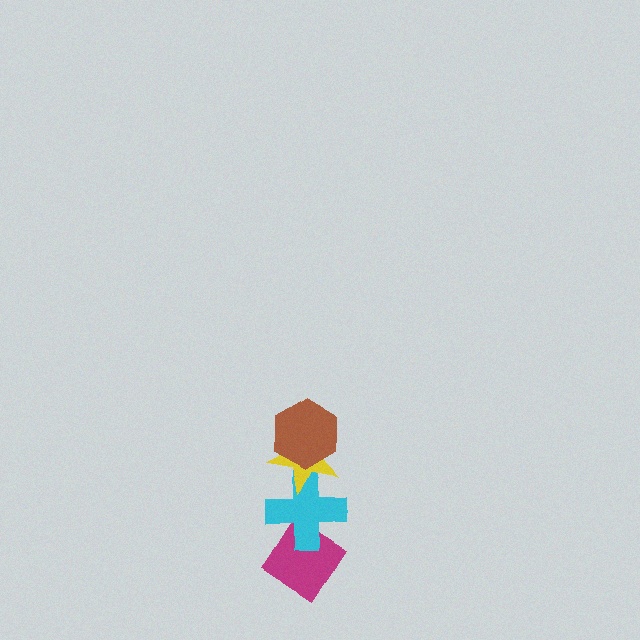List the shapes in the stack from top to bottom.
From top to bottom: the brown hexagon, the yellow star, the cyan cross, the magenta diamond.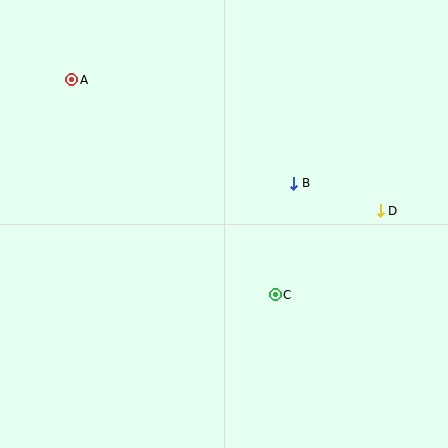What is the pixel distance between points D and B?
The distance between D and B is 91 pixels.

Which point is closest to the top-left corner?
Point A is closest to the top-left corner.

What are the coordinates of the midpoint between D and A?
The midpoint between D and A is at (226, 145).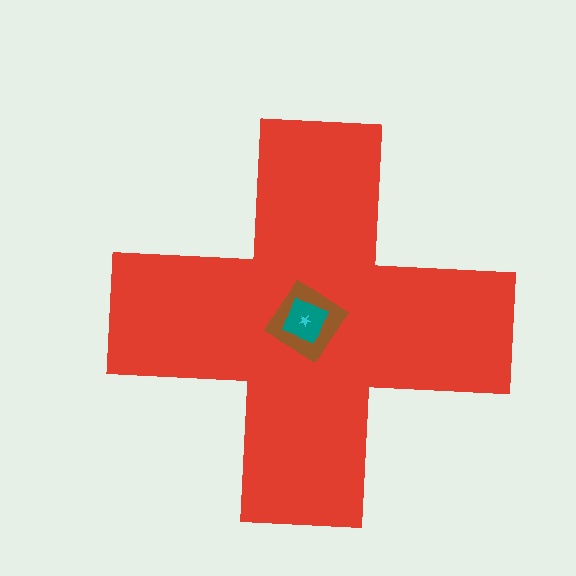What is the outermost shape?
The red cross.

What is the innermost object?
The cyan star.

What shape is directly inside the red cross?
The brown diamond.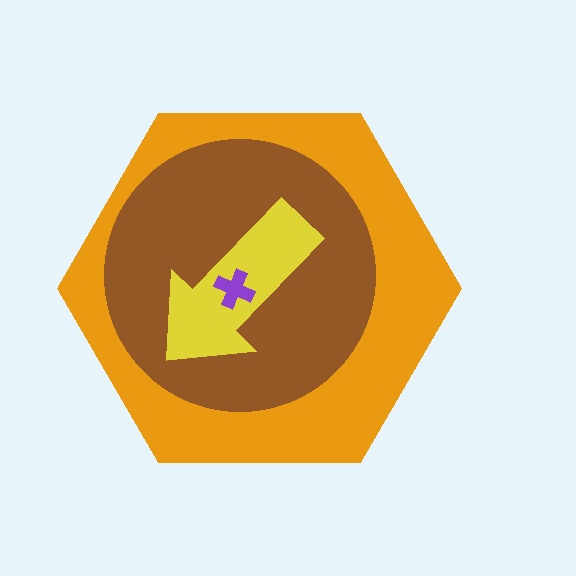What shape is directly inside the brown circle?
The yellow arrow.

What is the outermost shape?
The orange hexagon.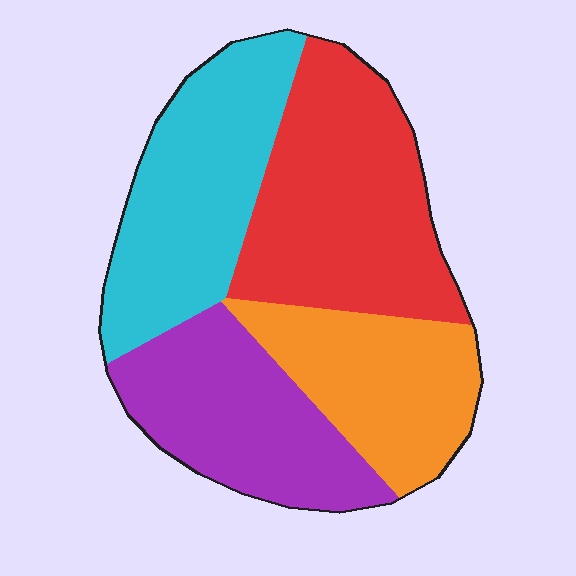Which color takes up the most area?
Red, at roughly 30%.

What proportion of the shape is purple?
Purple covers around 25% of the shape.